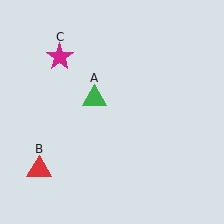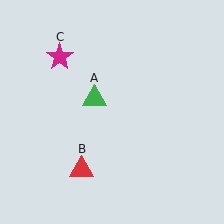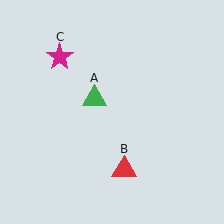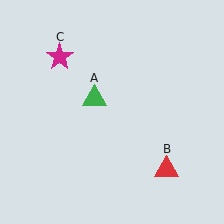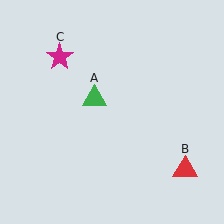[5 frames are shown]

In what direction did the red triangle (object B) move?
The red triangle (object B) moved right.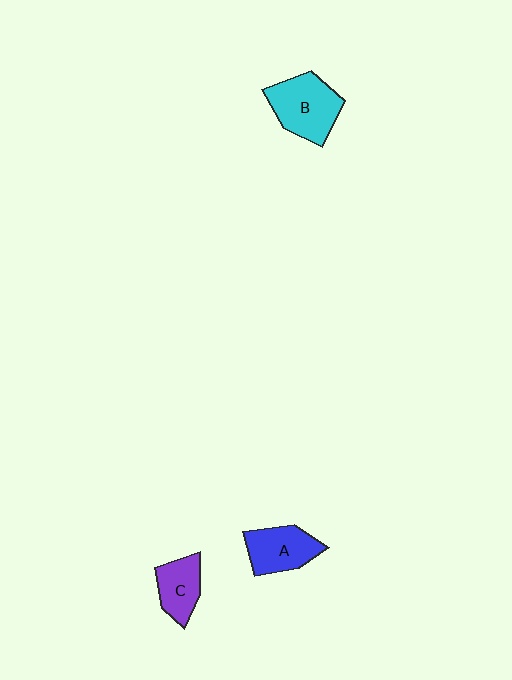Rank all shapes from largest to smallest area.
From largest to smallest: B (cyan), A (blue), C (purple).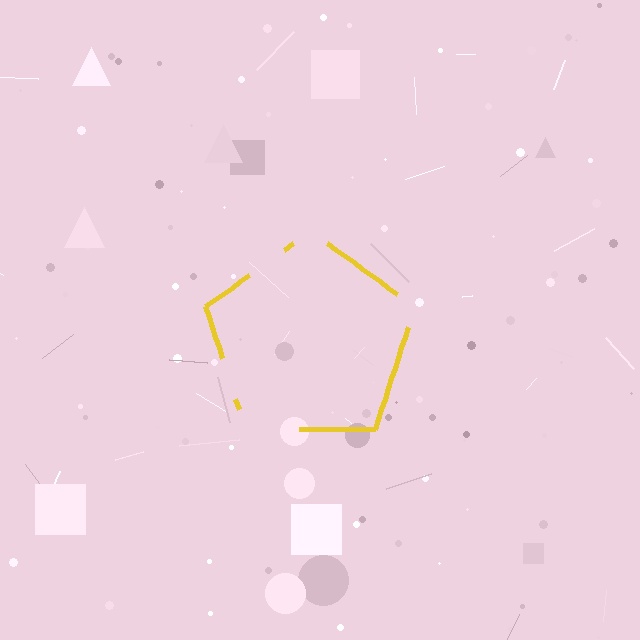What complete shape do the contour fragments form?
The contour fragments form a pentagon.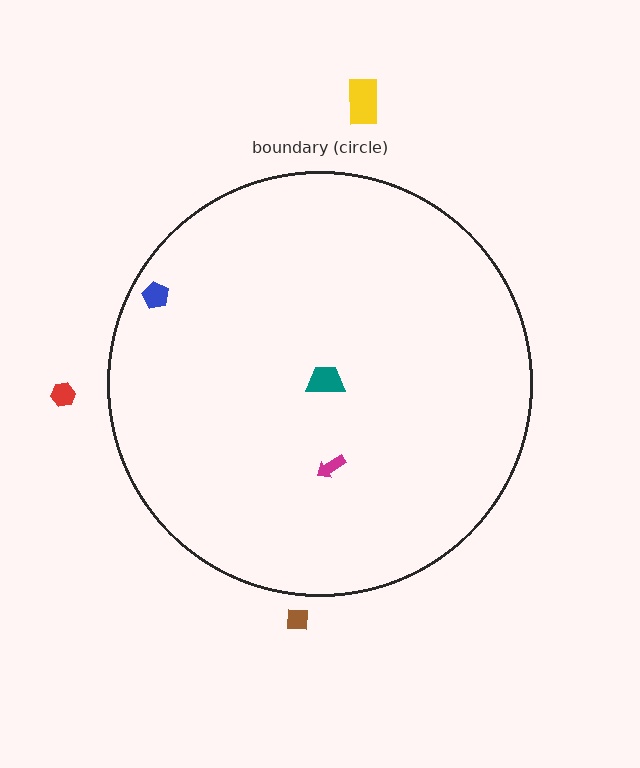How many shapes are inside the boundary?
3 inside, 3 outside.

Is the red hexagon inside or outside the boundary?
Outside.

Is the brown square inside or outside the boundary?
Outside.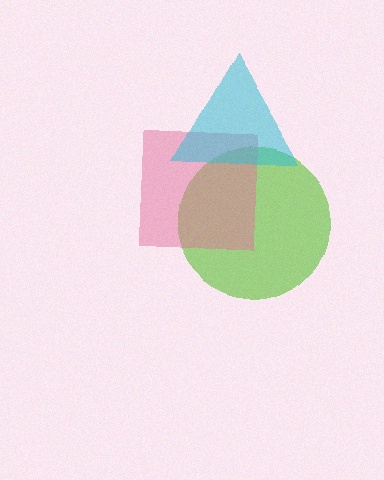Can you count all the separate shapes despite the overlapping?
Yes, there are 3 separate shapes.